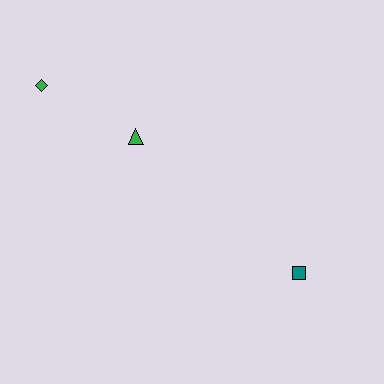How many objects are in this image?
There are 3 objects.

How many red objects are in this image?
There are no red objects.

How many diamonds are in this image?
There is 1 diamond.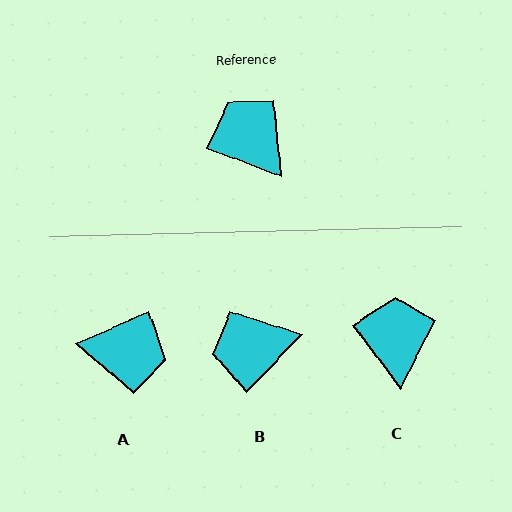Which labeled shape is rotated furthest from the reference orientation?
A, about 135 degrees away.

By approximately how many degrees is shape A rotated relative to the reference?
Approximately 135 degrees clockwise.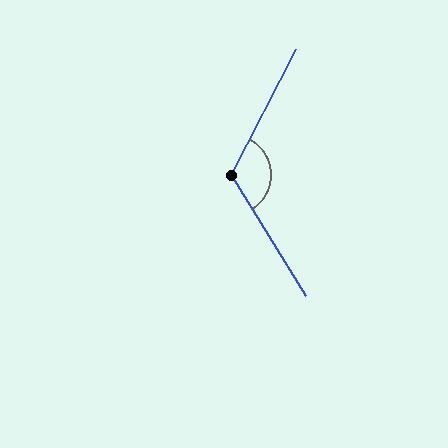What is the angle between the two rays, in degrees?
Approximately 121 degrees.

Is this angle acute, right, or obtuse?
It is obtuse.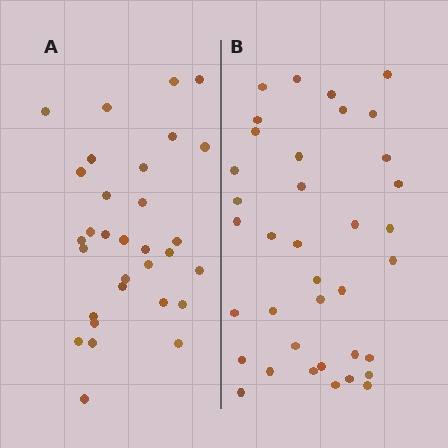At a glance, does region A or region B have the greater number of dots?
Region B (the right region) has more dots.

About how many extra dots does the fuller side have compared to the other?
Region B has about 6 more dots than region A.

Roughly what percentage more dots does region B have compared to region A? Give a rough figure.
About 20% more.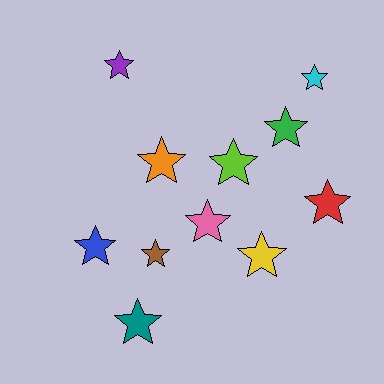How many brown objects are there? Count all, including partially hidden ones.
There is 1 brown object.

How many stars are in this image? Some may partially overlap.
There are 11 stars.